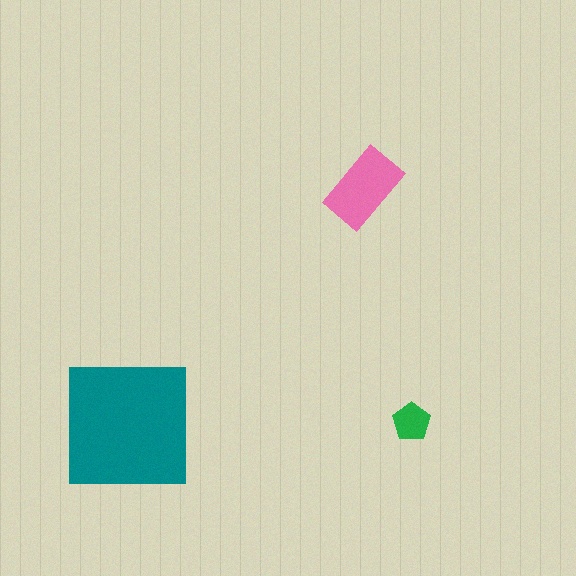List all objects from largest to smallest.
The teal square, the pink rectangle, the green pentagon.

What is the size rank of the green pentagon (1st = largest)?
3rd.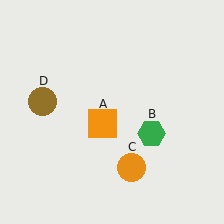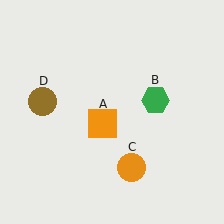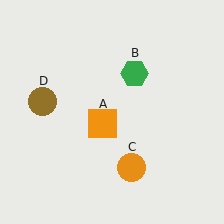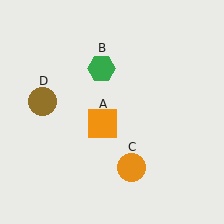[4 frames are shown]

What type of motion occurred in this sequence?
The green hexagon (object B) rotated counterclockwise around the center of the scene.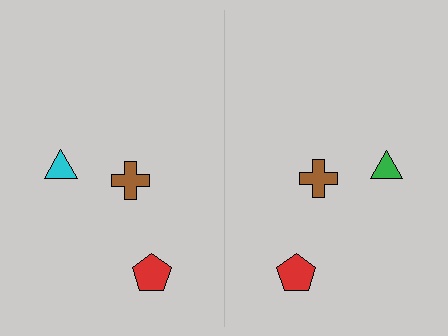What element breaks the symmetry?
The green triangle on the right side breaks the symmetry — its mirror counterpart is cyan.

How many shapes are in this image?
There are 6 shapes in this image.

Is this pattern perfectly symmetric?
No, the pattern is not perfectly symmetric. The green triangle on the right side breaks the symmetry — its mirror counterpart is cyan.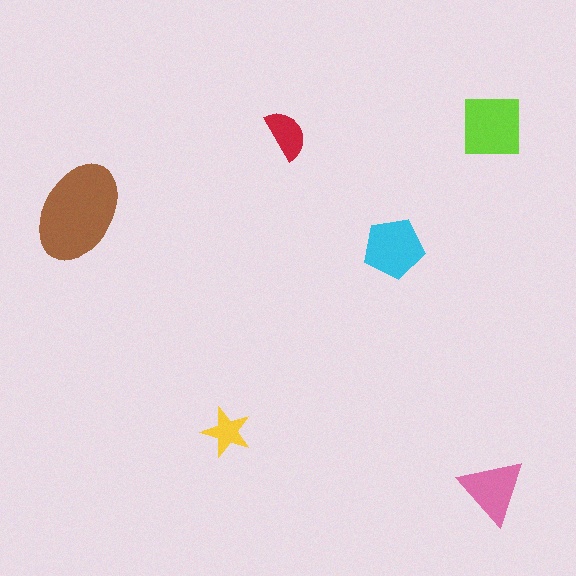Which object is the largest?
The brown ellipse.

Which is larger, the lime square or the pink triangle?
The lime square.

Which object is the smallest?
The yellow star.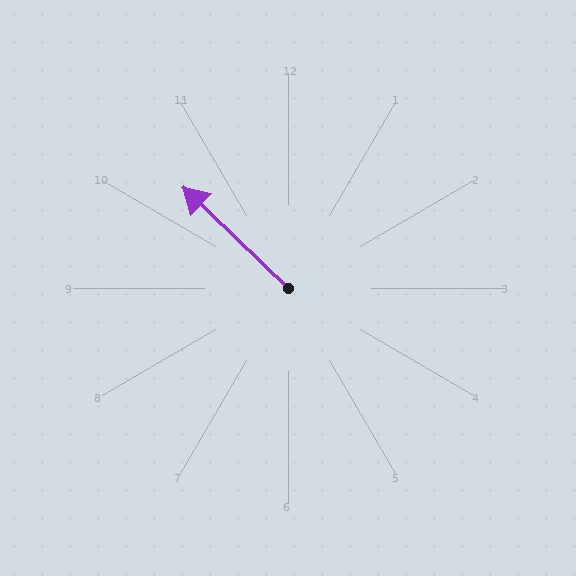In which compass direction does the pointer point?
Northwest.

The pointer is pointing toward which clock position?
Roughly 10 o'clock.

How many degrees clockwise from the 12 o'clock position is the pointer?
Approximately 314 degrees.